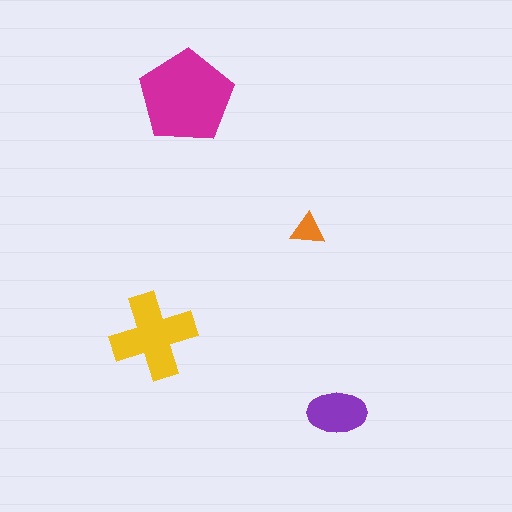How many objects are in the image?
There are 4 objects in the image.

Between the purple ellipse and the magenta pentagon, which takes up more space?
The magenta pentagon.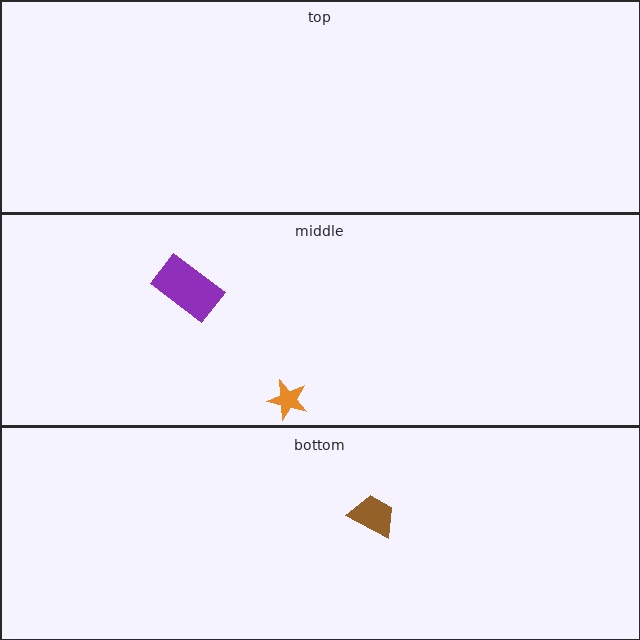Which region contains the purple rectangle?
The middle region.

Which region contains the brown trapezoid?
The bottom region.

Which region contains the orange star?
The middle region.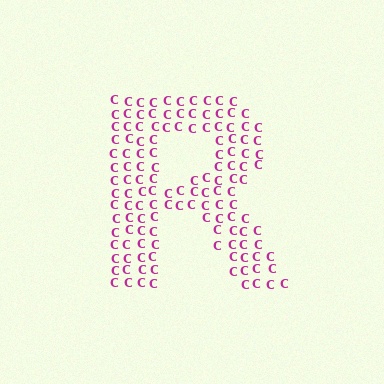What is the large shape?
The large shape is the letter R.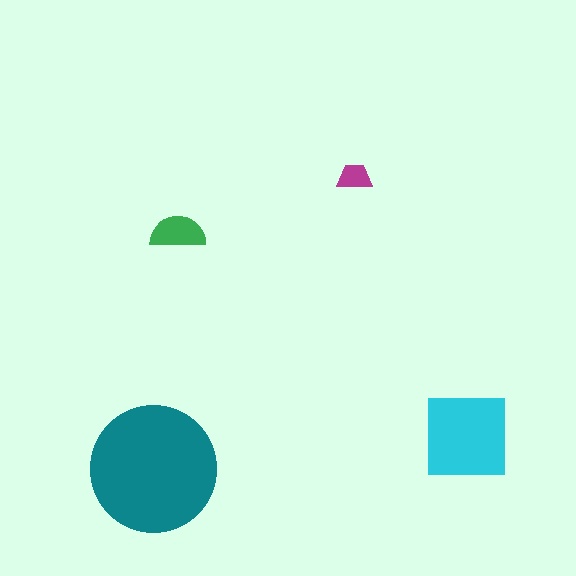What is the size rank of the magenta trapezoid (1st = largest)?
4th.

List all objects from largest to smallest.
The teal circle, the cyan square, the green semicircle, the magenta trapezoid.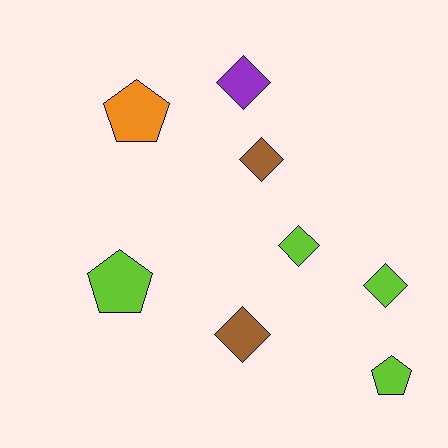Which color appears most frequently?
Lime, with 4 objects.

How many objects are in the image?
There are 8 objects.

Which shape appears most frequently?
Diamond, with 5 objects.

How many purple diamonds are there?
There is 1 purple diamond.